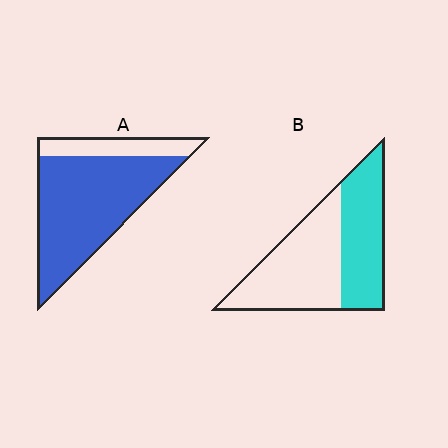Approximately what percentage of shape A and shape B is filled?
A is approximately 80% and B is approximately 45%.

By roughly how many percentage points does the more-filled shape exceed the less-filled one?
By roughly 35 percentage points (A over B).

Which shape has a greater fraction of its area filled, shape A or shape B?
Shape A.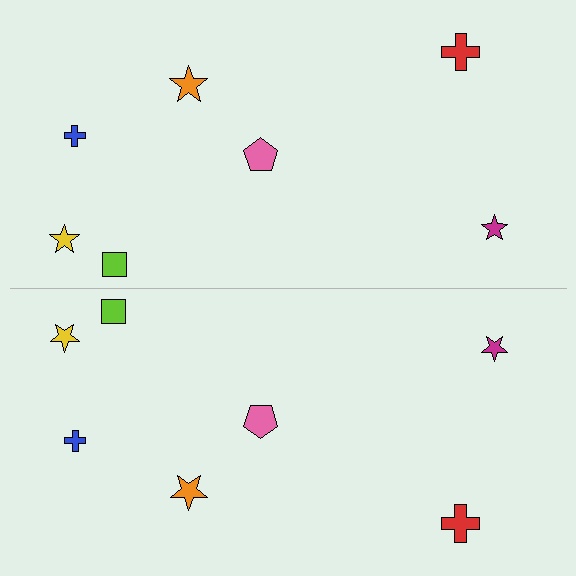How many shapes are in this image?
There are 14 shapes in this image.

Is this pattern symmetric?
Yes, this pattern has bilateral (reflection) symmetry.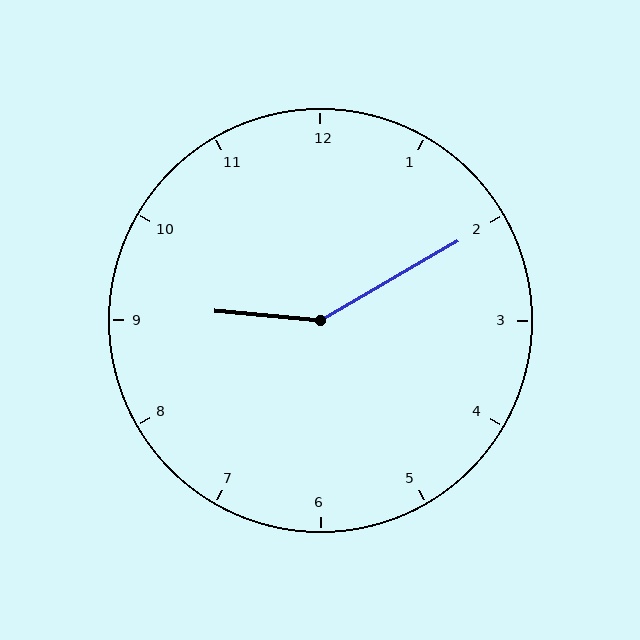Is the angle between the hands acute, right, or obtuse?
It is obtuse.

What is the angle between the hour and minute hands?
Approximately 145 degrees.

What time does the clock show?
9:10.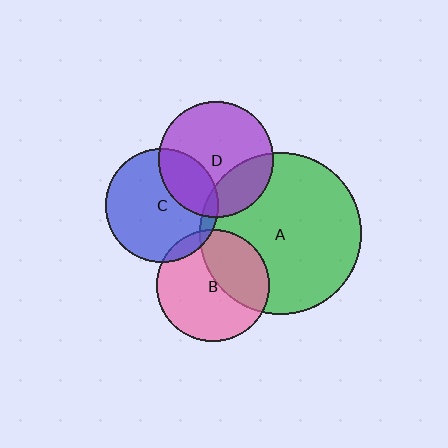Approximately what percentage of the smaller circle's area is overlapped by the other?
Approximately 25%.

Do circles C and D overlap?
Yes.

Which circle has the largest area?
Circle A (green).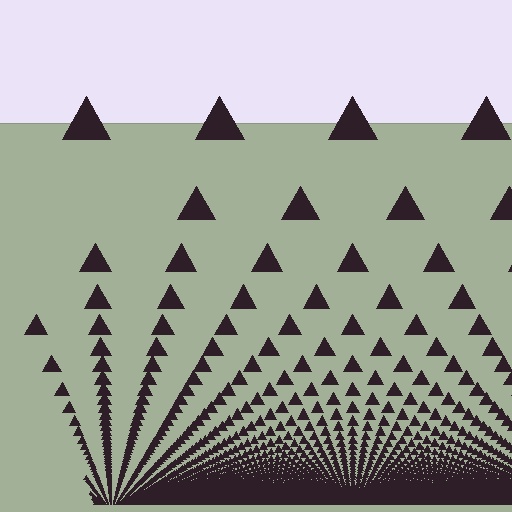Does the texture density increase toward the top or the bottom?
Density increases toward the bottom.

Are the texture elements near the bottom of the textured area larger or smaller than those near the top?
Smaller. The gradient is inverted — elements near the bottom are smaller and denser.